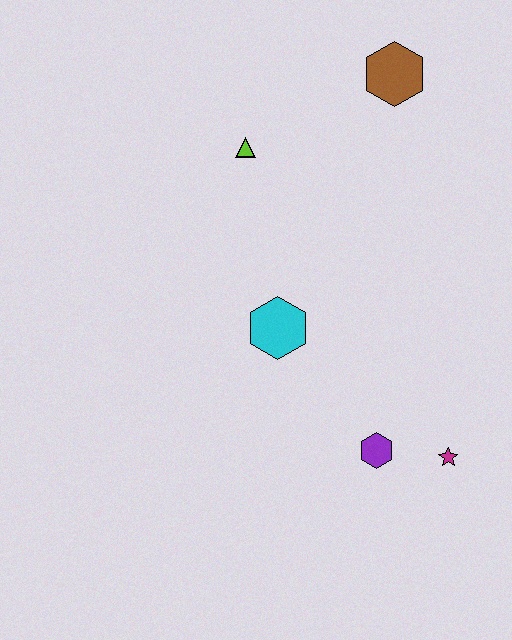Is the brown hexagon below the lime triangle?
No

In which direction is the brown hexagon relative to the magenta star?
The brown hexagon is above the magenta star.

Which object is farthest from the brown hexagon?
The magenta star is farthest from the brown hexagon.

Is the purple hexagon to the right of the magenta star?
No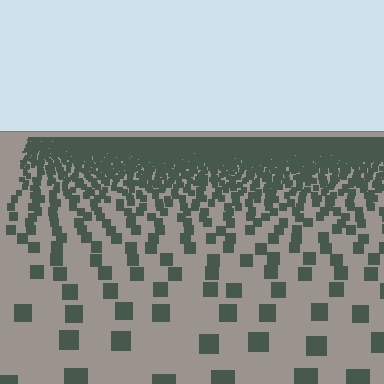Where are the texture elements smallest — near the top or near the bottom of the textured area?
Near the top.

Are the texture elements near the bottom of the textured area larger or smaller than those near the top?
Larger. Near the bottom, elements are closer to the viewer and appear at a bigger on-screen size.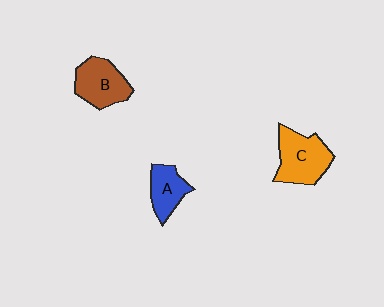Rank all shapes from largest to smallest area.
From largest to smallest: C (orange), B (brown), A (blue).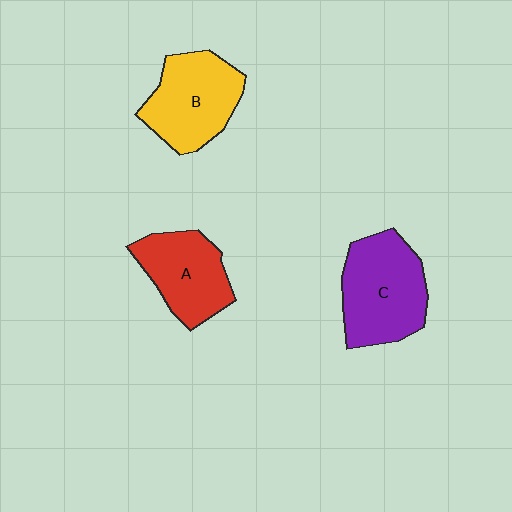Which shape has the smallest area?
Shape A (red).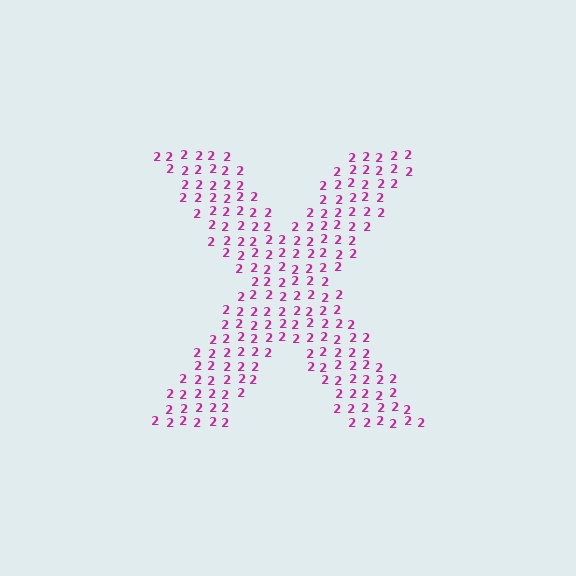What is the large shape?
The large shape is the letter X.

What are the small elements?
The small elements are digit 2's.